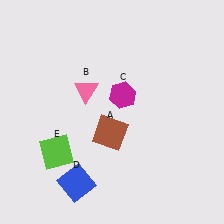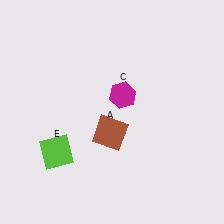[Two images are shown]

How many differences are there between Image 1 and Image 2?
There are 2 differences between the two images.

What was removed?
The blue square (D), the pink triangle (B) were removed in Image 2.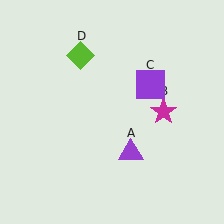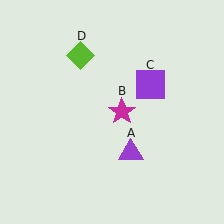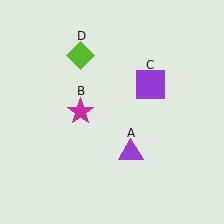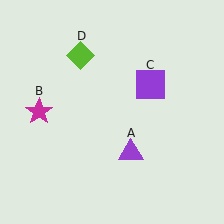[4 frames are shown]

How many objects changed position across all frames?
1 object changed position: magenta star (object B).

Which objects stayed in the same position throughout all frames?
Purple triangle (object A) and purple square (object C) and lime diamond (object D) remained stationary.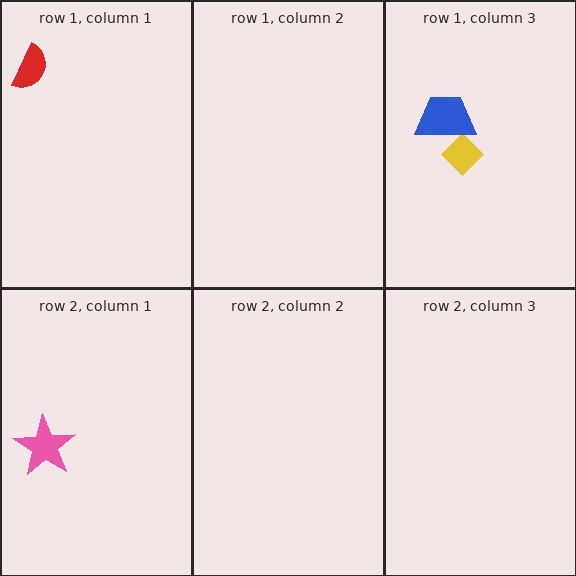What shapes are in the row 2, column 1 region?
The pink star.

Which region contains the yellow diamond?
The row 1, column 3 region.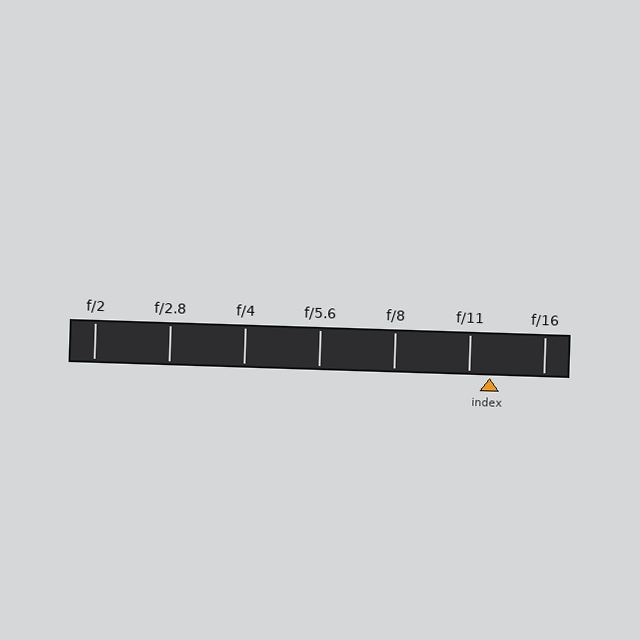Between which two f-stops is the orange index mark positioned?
The index mark is between f/11 and f/16.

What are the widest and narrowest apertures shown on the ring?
The widest aperture shown is f/2 and the narrowest is f/16.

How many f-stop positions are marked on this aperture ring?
There are 7 f-stop positions marked.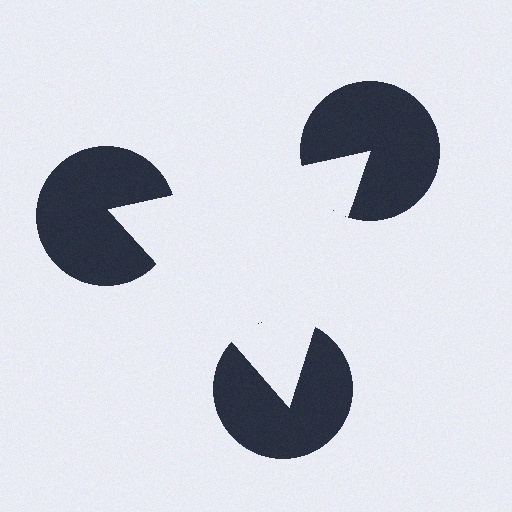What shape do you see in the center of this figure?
An illusory triangle — its edges are inferred from the aligned wedge cuts in the pac-man discs, not physically drawn.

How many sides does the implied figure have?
3 sides.